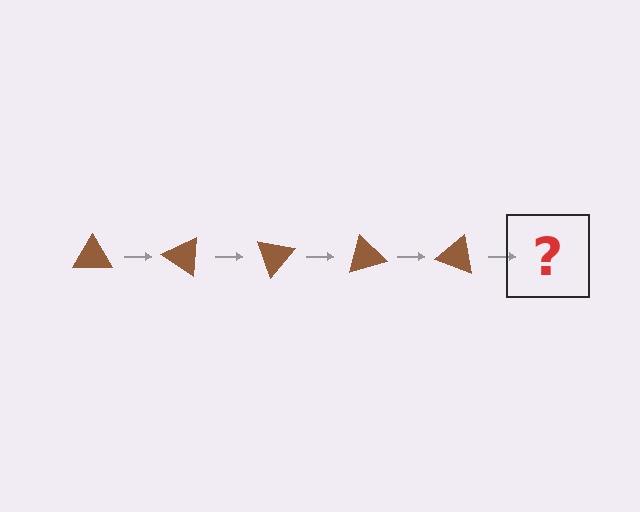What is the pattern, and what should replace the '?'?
The pattern is that the triangle rotates 35 degrees each step. The '?' should be a brown triangle rotated 175 degrees.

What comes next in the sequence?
The next element should be a brown triangle rotated 175 degrees.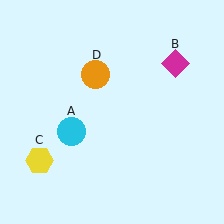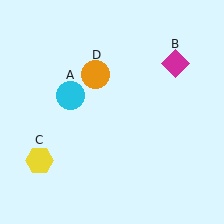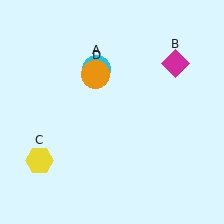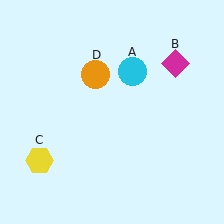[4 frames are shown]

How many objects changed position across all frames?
1 object changed position: cyan circle (object A).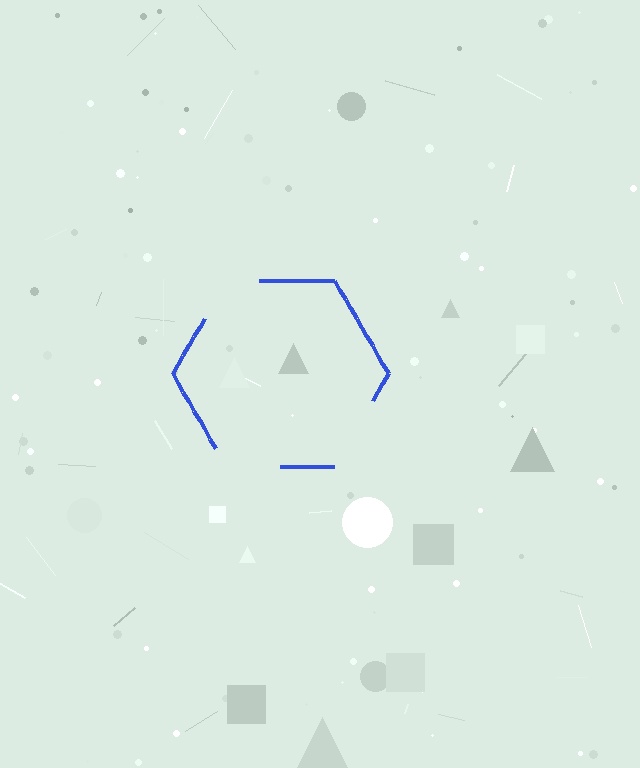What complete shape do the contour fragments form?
The contour fragments form a hexagon.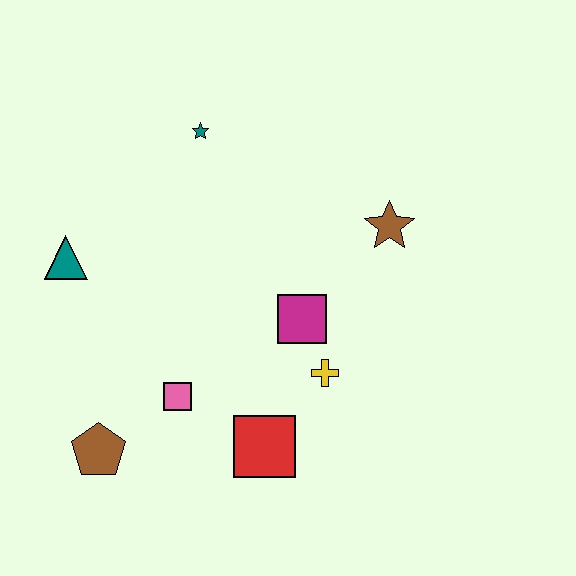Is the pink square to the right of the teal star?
No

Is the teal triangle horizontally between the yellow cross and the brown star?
No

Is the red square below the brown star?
Yes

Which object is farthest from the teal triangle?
The brown star is farthest from the teal triangle.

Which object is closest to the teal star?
The teal triangle is closest to the teal star.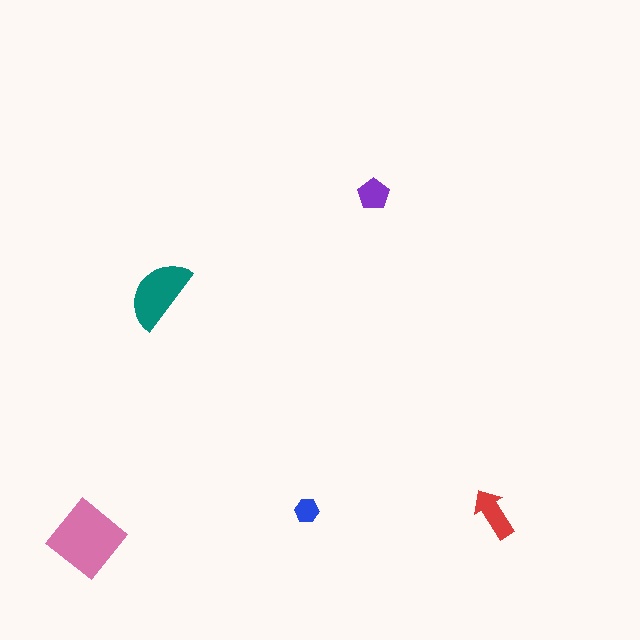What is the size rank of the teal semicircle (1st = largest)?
2nd.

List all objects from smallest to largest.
The blue hexagon, the purple pentagon, the red arrow, the teal semicircle, the pink diamond.